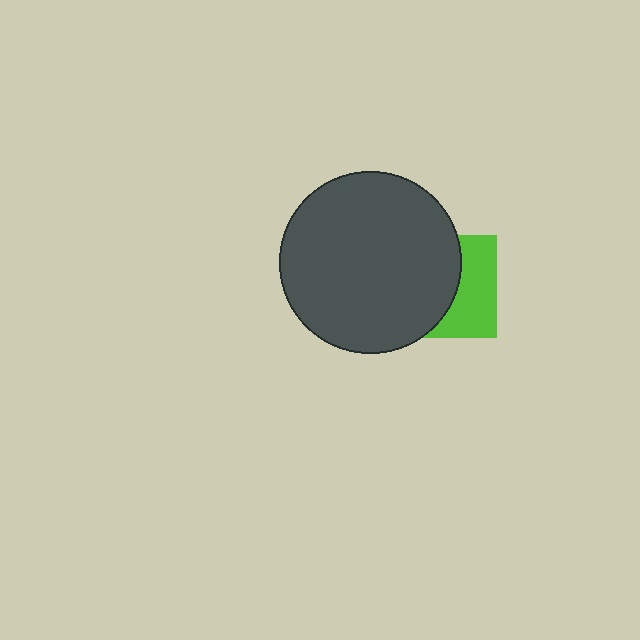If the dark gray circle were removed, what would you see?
You would see the complete lime square.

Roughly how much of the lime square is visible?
A small part of it is visible (roughly 43%).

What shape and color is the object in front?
The object in front is a dark gray circle.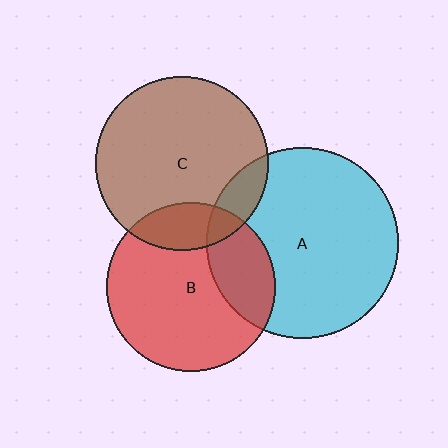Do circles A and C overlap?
Yes.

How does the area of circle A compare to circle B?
Approximately 1.3 times.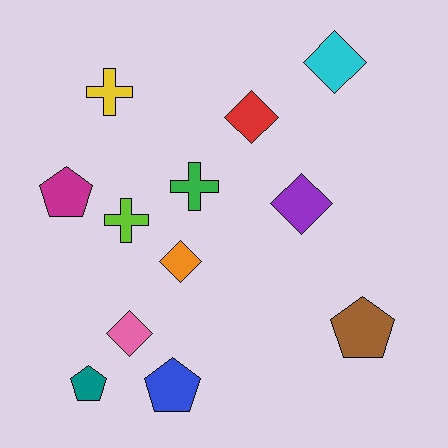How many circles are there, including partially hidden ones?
There are no circles.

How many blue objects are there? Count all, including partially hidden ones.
There is 1 blue object.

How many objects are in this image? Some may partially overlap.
There are 12 objects.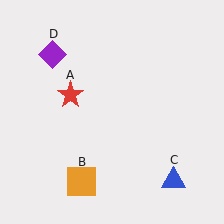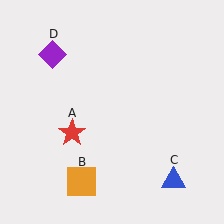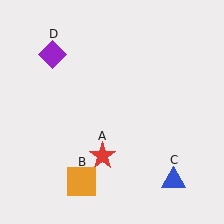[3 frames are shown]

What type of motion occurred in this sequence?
The red star (object A) rotated counterclockwise around the center of the scene.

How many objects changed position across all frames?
1 object changed position: red star (object A).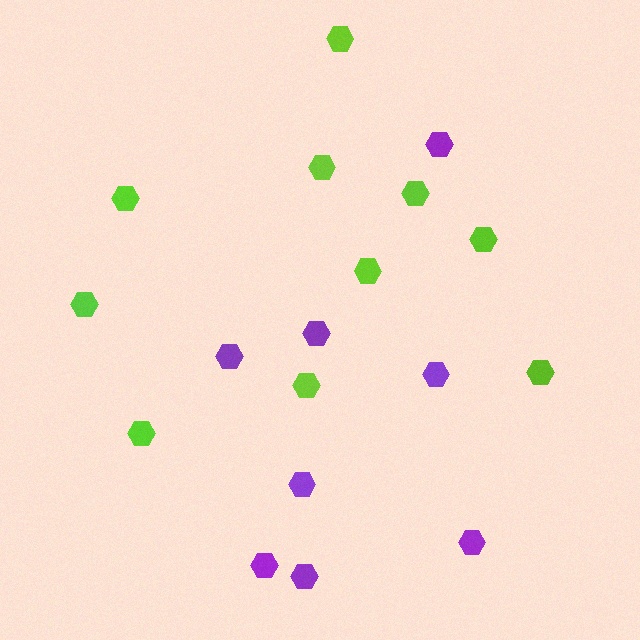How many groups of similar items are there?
There are 2 groups: one group of purple hexagons (8) and one group of lime hexagons (10).